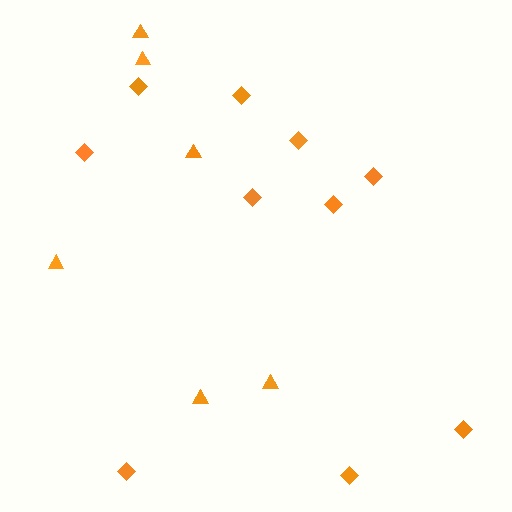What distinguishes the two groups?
There are 2 groups: one group of triangles (6) and one group of diamonds (10).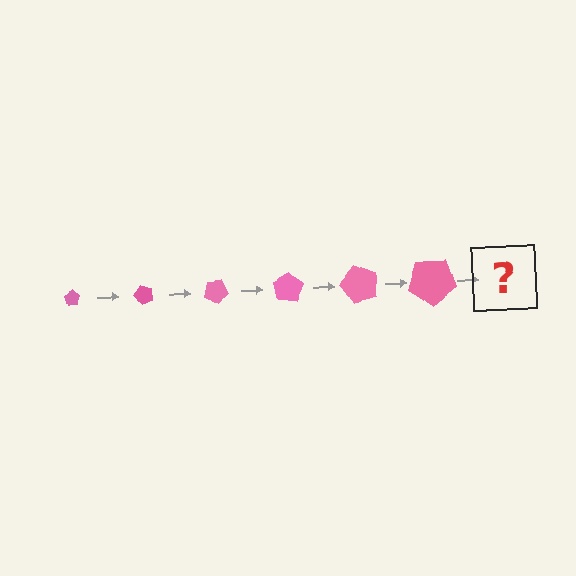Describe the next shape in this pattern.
It should be a pentagon, larger than the previous one and rotated 300 degrees from the start.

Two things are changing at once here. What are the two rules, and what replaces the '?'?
The two rules are that the pentagon grows larger each step and it rotates 50 degrees each step. The '?' should be a pentagon, larger than the previous one and rotated 300 degrees from the start.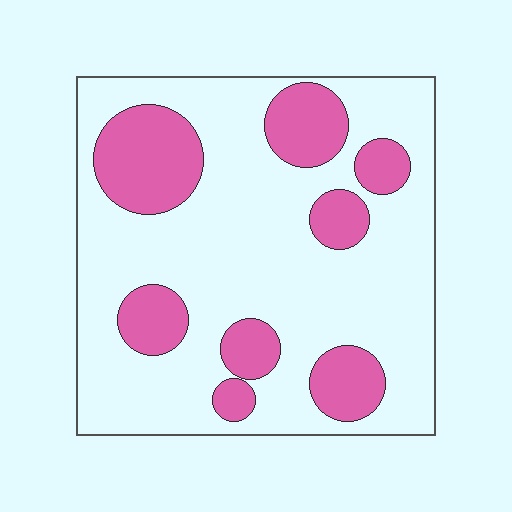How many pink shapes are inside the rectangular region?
8.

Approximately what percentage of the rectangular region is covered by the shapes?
Approximately 25%.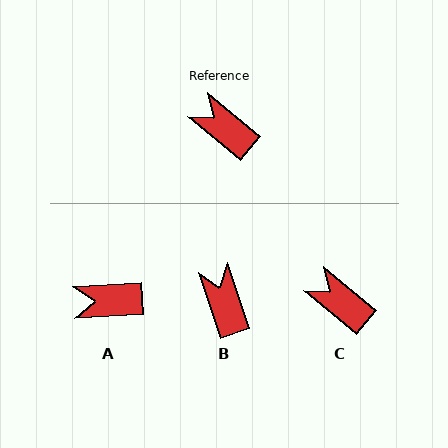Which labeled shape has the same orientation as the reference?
C.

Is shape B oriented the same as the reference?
No, it is off by about 31 degrees.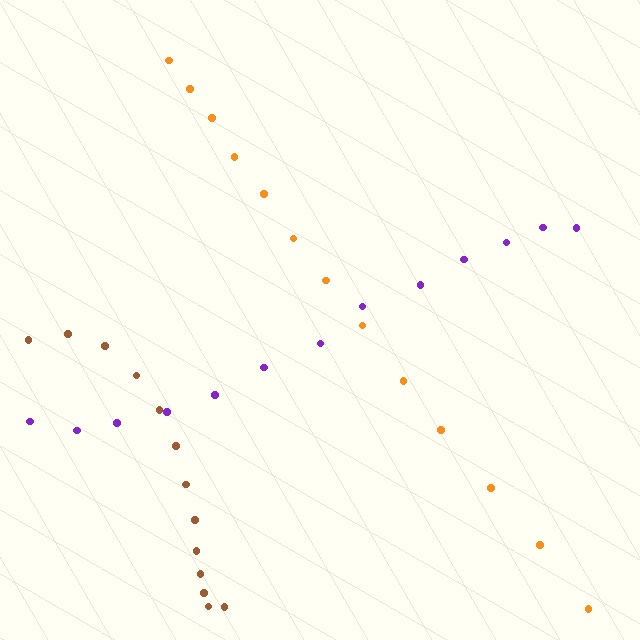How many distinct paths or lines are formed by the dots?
There are 3 distinct paths.